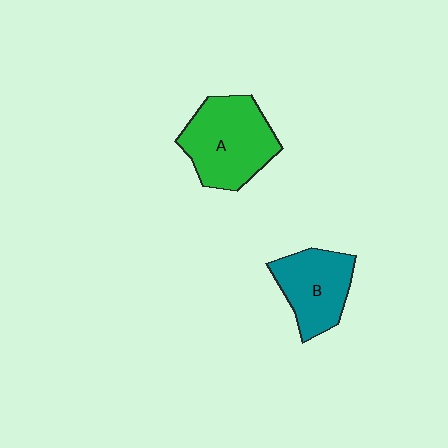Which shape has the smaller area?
Shape B (teal).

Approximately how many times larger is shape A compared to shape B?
Approximately 1.3 times.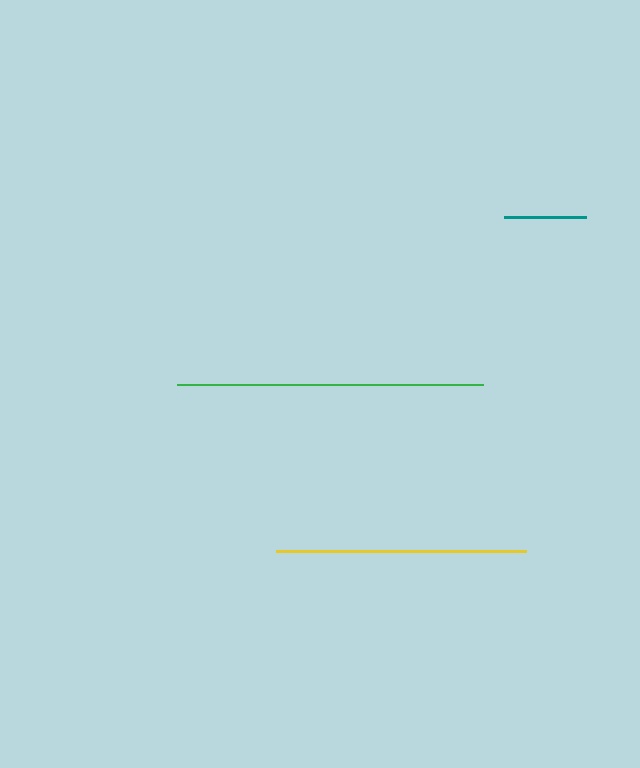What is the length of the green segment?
The green segment is approximately 306 pixels long.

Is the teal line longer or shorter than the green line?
The green line is longer than the teal line.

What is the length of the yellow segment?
The yellow segment is approximately 250 pixels long.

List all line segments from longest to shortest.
From longest to shortest: green, yellow, teal.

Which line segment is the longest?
The green line is the longest at approximately 306 pixels.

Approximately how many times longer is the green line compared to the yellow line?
The green line is approximately 1.2 times the length of the yellow line.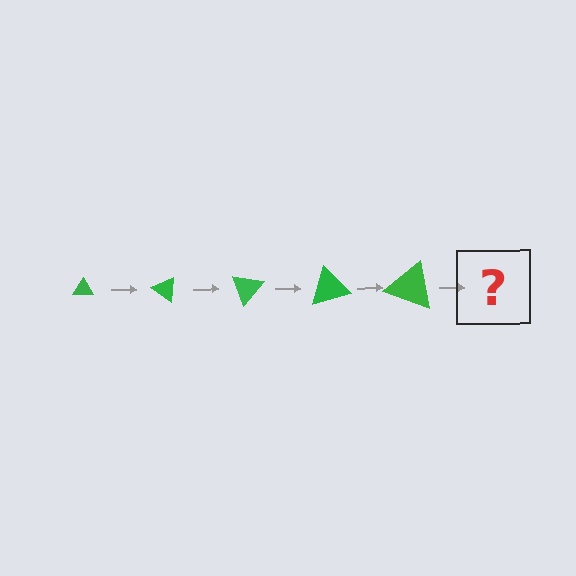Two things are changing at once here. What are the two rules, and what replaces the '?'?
The two rules are that the triangle grows larger each step and it rotates 35 degrees each step. The '?' should be a triangle, larger than the previous one and rotated 175 degrees from the start.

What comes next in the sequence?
The next element should be a triangle, larger than the previous one and rotated 175 degrees from the start.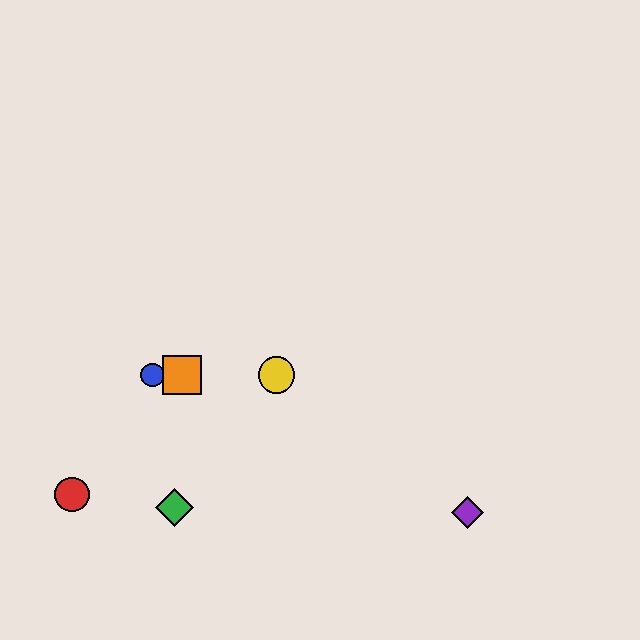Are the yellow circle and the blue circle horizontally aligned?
Yes, both are at y≈375.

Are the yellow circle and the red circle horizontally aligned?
No, the yellow circle is at y≈375 and the red circle is at y≈494.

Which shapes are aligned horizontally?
The blue circle, the yellow circle, the orange square are aligned horizontally.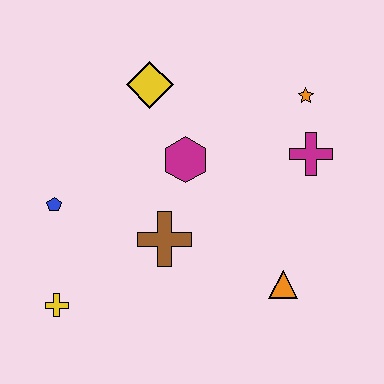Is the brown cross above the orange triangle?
Yes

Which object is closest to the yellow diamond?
The magenta hexagon is closest to the yellow diamond.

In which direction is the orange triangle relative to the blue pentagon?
The orange triangle is to the right of the blue pentagon.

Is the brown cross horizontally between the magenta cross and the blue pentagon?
Yes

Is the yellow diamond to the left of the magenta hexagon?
Yes